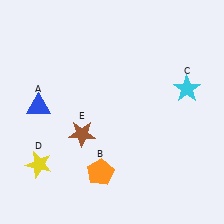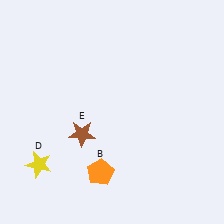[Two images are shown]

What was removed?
The cyan star (C), the blue triangle (A) were removed in Image 2.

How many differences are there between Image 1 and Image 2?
There are 2 differences between the two images.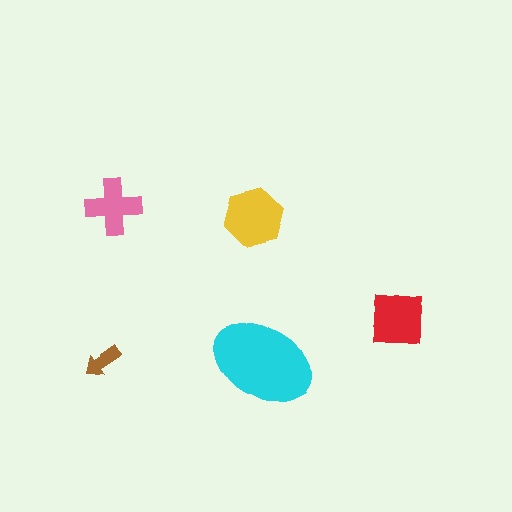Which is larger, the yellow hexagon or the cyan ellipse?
The cyan ellipse.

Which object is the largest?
The cyan ellipse.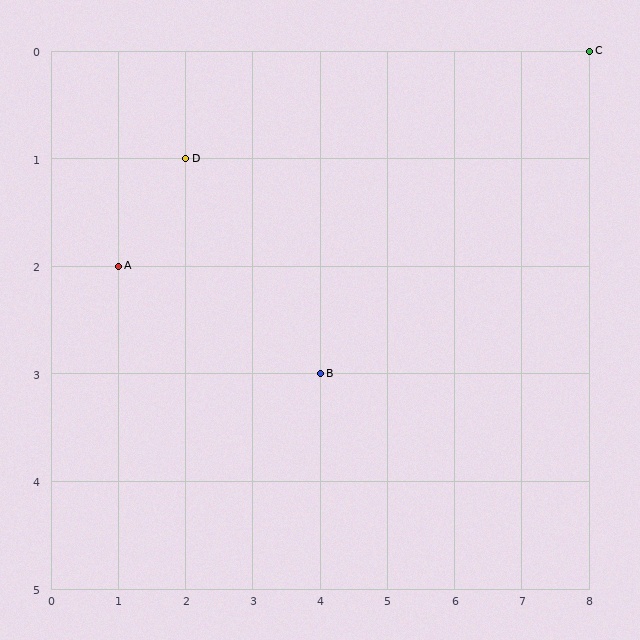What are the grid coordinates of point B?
Point B is at grid coordinates (4, 3).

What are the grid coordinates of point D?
Point D is at grid coordinates (2, 1).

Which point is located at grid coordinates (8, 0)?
Point C is at (8, 0).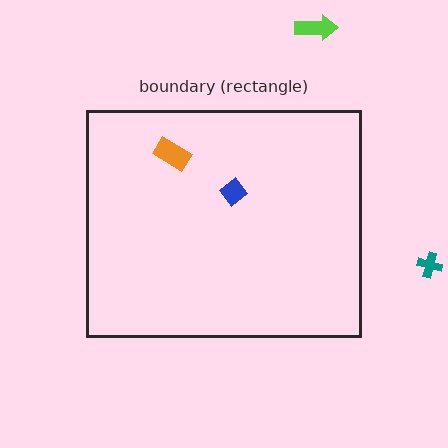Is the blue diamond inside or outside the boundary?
Inside.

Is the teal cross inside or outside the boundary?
Outside.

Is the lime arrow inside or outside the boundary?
Outside.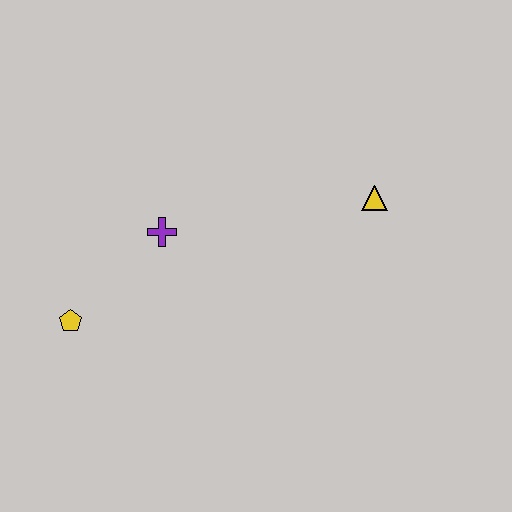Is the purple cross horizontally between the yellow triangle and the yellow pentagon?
Yes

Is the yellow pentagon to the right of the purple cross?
No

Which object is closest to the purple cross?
The yellow pentagon is closest to the purple cross.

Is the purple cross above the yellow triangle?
No